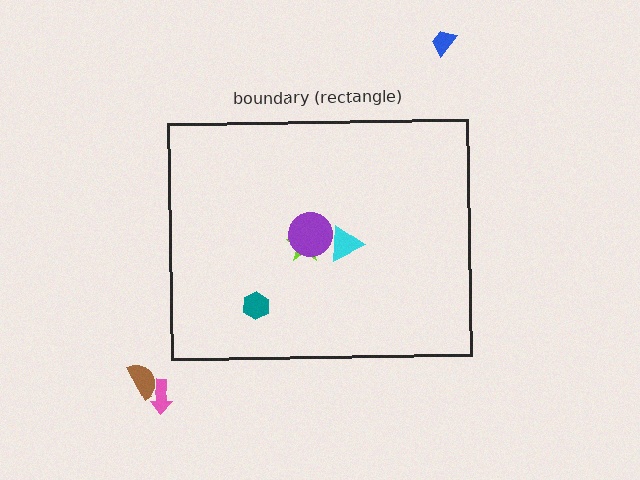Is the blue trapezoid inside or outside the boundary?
Outside.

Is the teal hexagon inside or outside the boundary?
Inside.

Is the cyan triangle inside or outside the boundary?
Inside.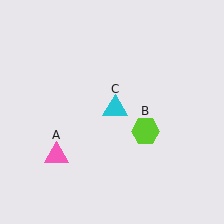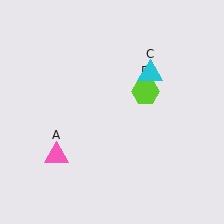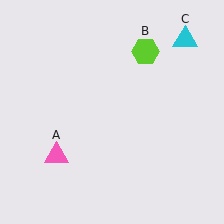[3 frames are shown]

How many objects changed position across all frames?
2 objects changed position: lime hexagon (object B), cyan triangle (object C).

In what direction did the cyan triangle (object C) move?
The cyan triangle (object C) moved up and to the right.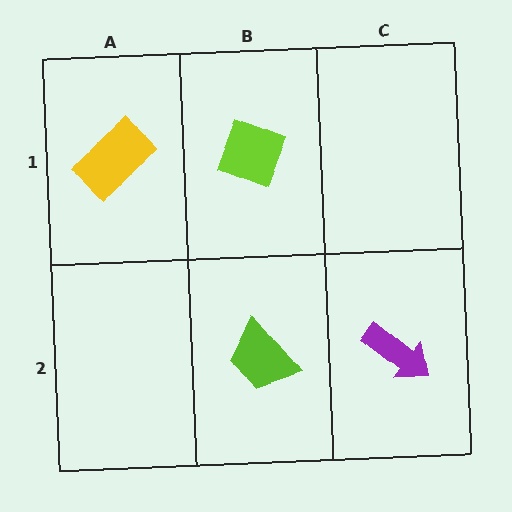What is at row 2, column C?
A purple arrow.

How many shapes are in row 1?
2 shapes.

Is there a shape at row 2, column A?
No, that cell is empty.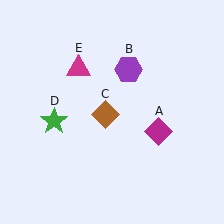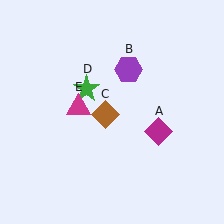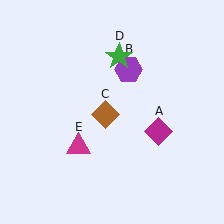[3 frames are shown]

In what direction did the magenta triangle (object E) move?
The magenta triangle (object E) moved down.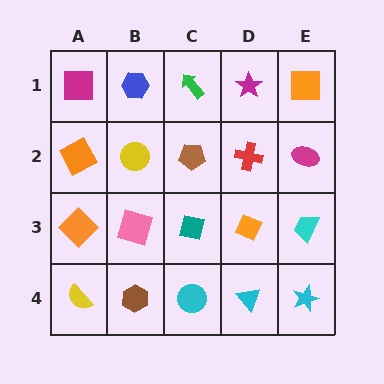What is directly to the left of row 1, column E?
A magenta star.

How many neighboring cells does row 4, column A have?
2.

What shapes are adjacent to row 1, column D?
A red cross (row 2, column D), a green arrow (row 1, column C), an orange square (row 1, column E).